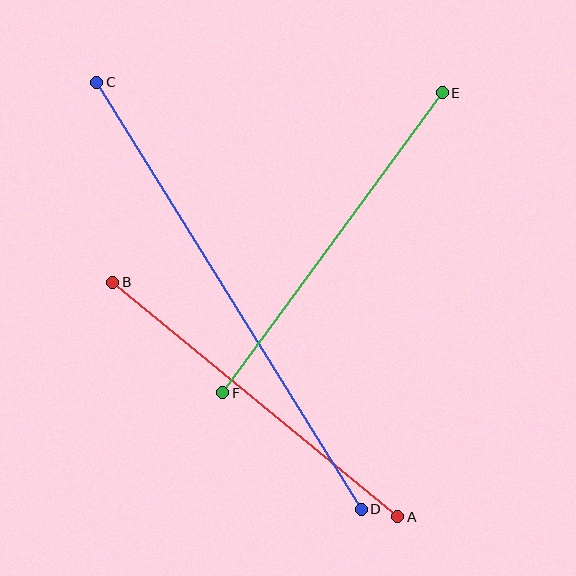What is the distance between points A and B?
The distance is approximately 369 pixels.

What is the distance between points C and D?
The distance is approximately 502 pixels.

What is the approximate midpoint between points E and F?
The midpoint is at approximately (333, 243) pixels.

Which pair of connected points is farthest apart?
Points C and D are farthest apart.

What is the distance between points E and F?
The distance is approximately 372 pixels.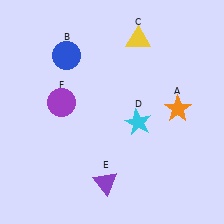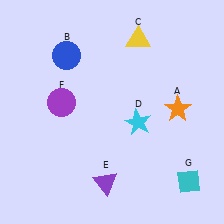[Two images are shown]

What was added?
A cyan diamond (G) was added in Image 2.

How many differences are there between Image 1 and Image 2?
There is 1 difference between the two images.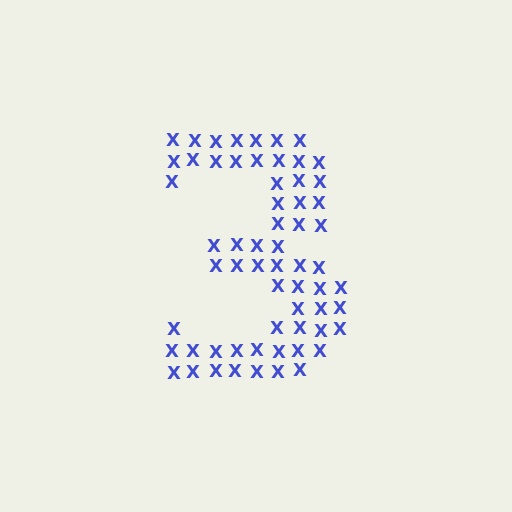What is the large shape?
The large shape is the digit 3.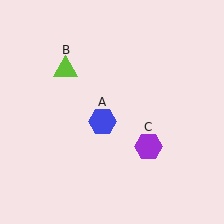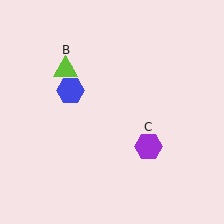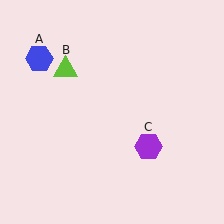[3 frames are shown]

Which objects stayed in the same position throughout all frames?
Lime triangle (object B) and purple hexagon (object C) remained stationary.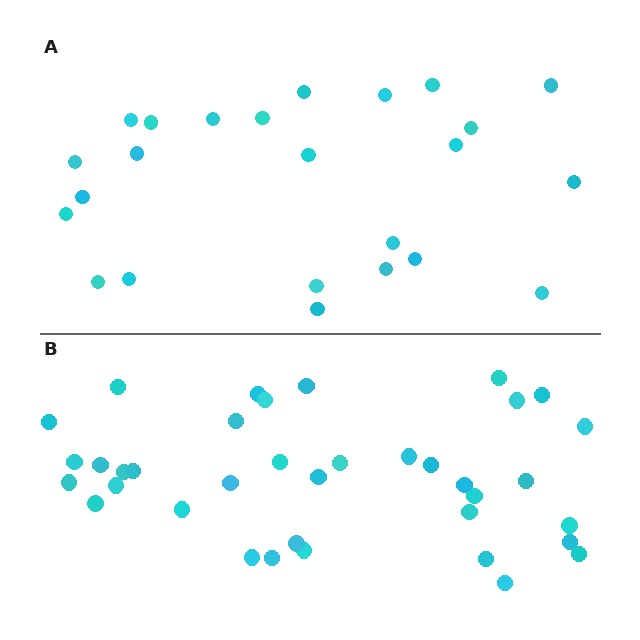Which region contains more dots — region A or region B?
Region B (the bottom region) has more dots.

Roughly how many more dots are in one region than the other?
Region B has approximately 15 more dots than region A.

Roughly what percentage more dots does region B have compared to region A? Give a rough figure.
About 55% more.